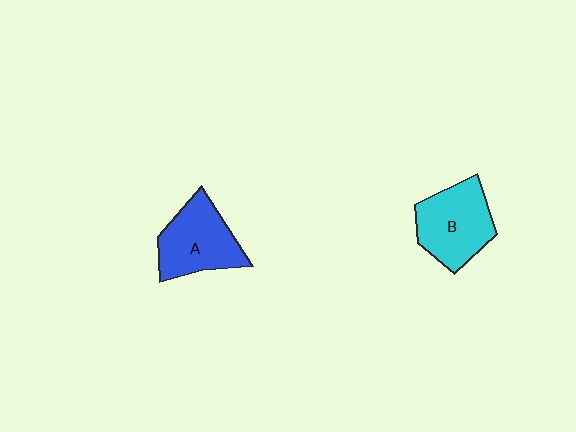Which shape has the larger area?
Shape B (cyan).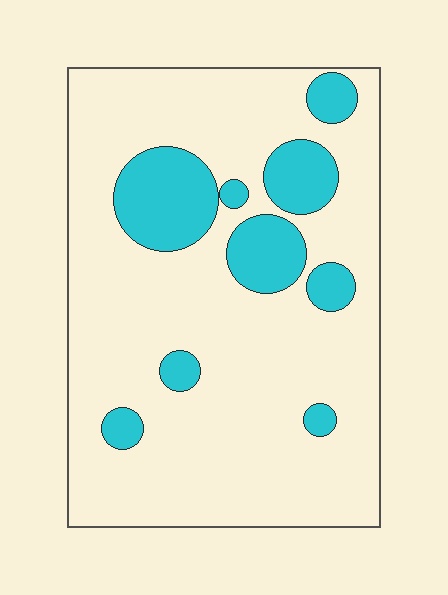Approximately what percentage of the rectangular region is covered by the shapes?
Approximately 20%.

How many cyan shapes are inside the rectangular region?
9.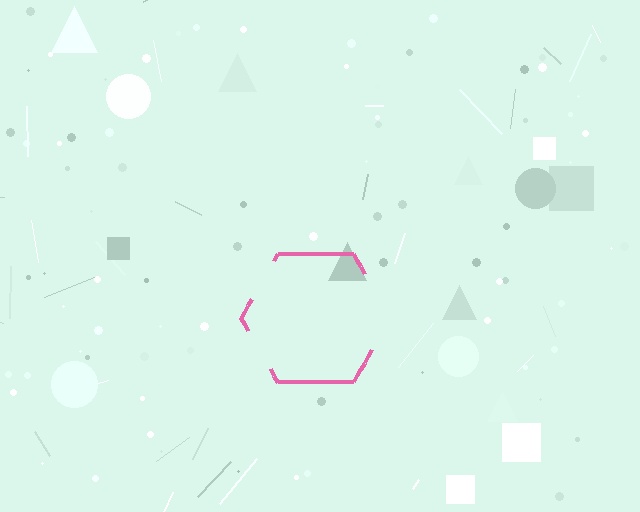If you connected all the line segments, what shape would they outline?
They would outline a hexagon.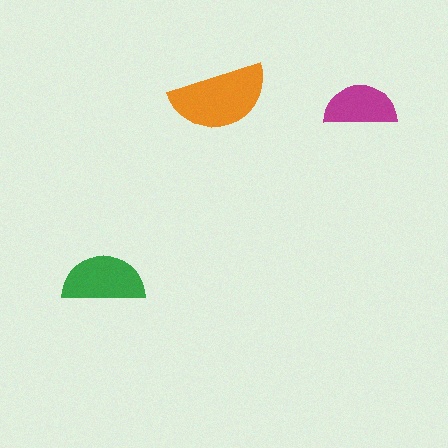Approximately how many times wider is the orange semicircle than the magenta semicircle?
About 1.5 times wider.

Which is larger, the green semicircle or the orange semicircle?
The orange one.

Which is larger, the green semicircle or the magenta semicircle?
The green one.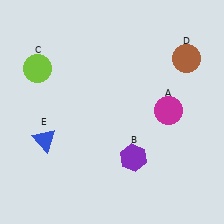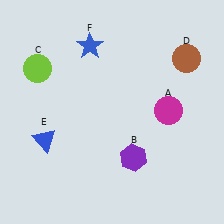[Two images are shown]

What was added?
A blue star (F) was added in Image 2.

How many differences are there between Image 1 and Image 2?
There is 1 difference between the two images.